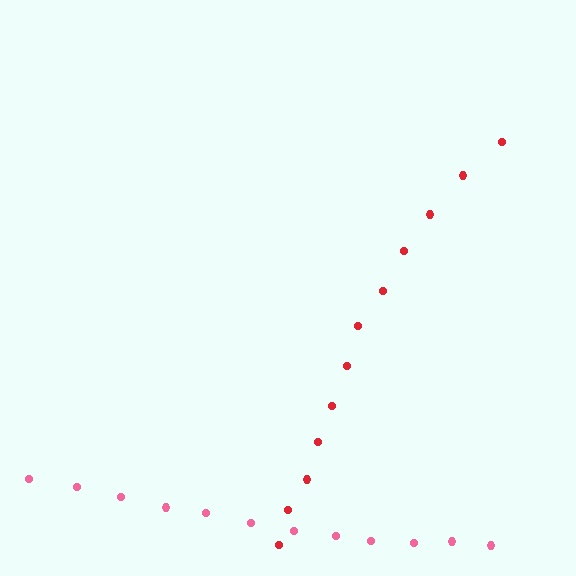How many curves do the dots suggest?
There are 2 distinct paths.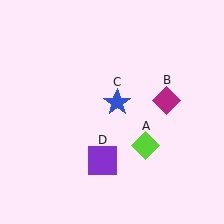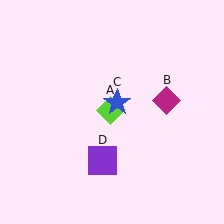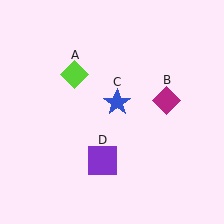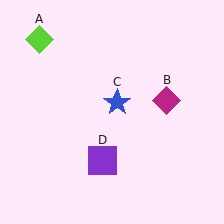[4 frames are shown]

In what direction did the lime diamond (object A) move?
The lime diamond (object A) moved up and to the left.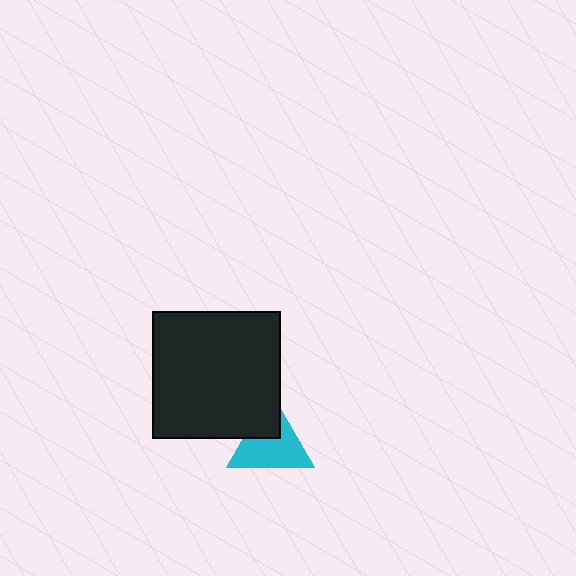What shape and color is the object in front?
The object in front is a black square.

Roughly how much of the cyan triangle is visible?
Most of it is visible (roughly 67%).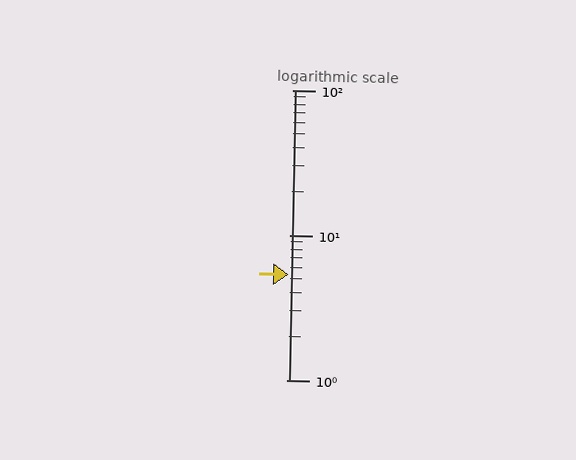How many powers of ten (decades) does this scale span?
The scale spans 2 decades, from 1 to 100.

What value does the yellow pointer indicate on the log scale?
The pointer indicates approximately 5.3.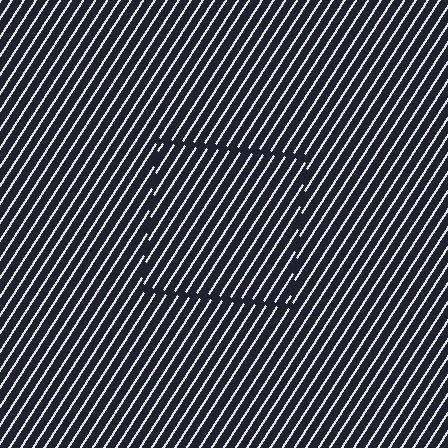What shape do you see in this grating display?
An illusory square. The interior of the shape contains the same grating, shifted by half a period — the contour is defined by the phase discontinuity where line-ends from the inner and outer gratings abut.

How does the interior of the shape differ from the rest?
The interior of the shape contains the same grating, shifted by half a period — the contour is defined by the phase discontinuity where line-ends from the inner and outer gratings abut.